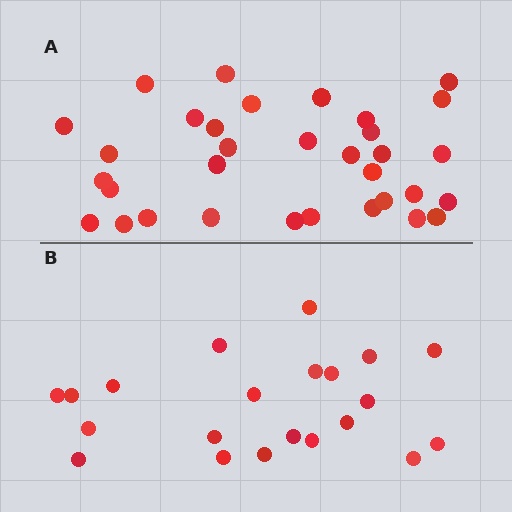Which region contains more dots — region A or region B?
Region A (the top region) has more dots.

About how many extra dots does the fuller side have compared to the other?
Region A has roughly 12 or so more dots than region B.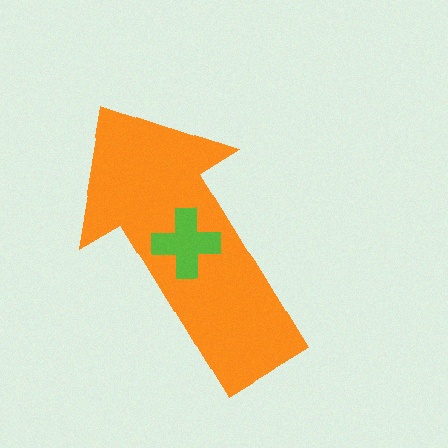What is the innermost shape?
The lime cross.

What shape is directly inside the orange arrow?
The lime cross.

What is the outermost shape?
The orange arrow.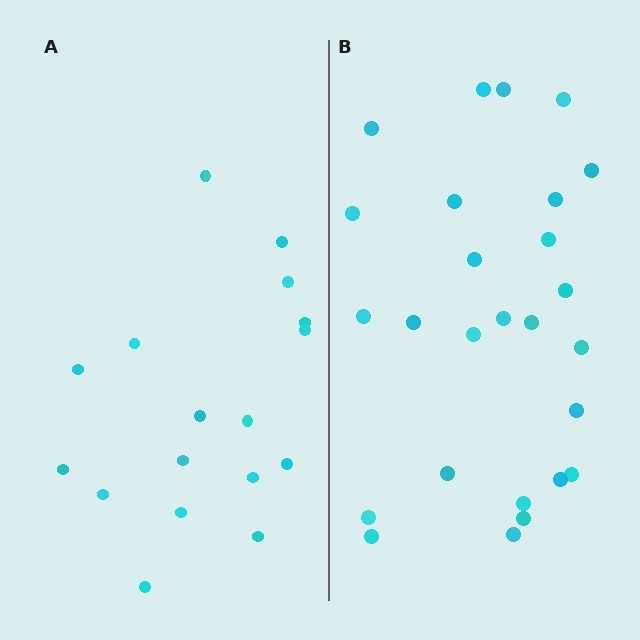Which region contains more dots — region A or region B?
Region B (the right region) has more dots.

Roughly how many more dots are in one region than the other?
Region B has roughly 8 or so more dots than region A.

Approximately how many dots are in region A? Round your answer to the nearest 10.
About 20 dots. (The exact count is 17, which rounds to 20.)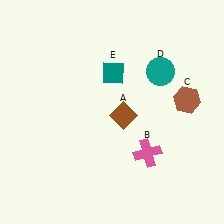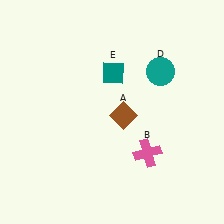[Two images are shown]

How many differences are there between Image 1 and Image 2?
There is 1 difference between the two images.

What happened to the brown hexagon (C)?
The brown hexagon (C) was removed in Image 2. It was in the top-right area of Image 1.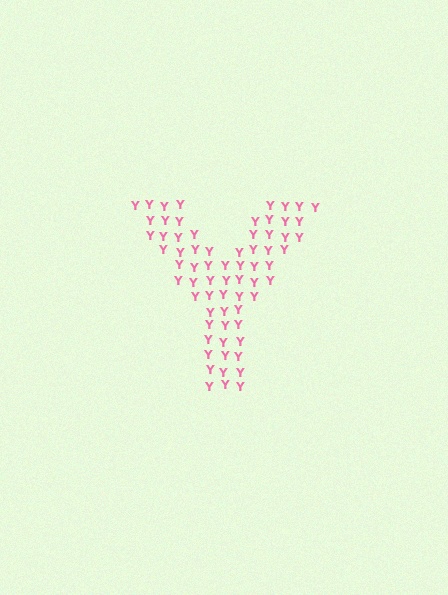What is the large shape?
The large shape is the letter Y.